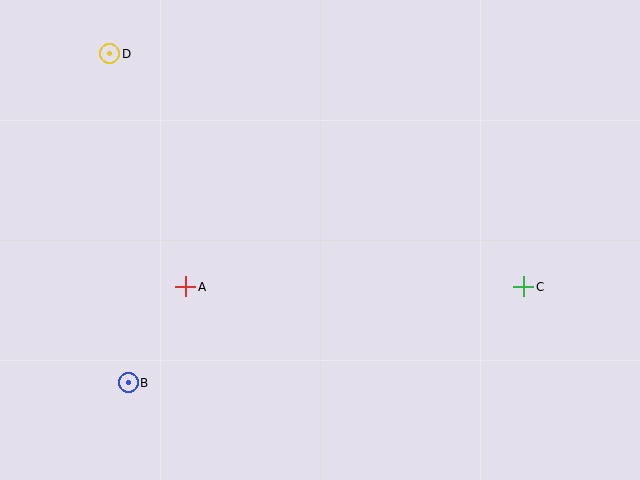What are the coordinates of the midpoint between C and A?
The midpoint between C and A is at (355, 287).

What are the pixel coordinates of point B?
Point B is at (128, 383).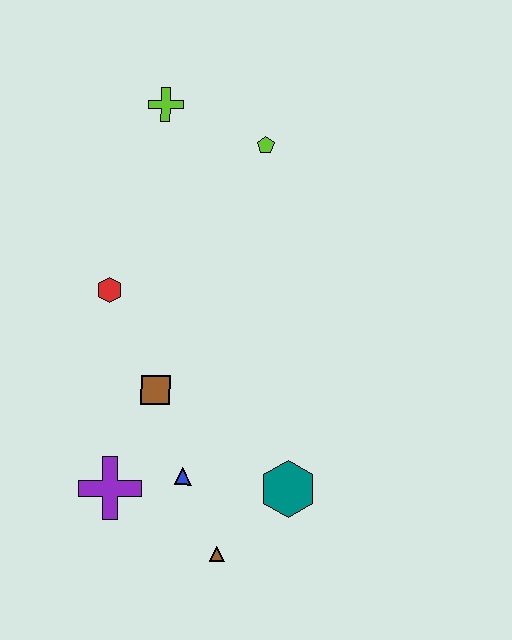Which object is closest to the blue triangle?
The purple cross is closest to the blue triangle.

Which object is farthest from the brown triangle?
The lime cross is farthest from the brown triangle.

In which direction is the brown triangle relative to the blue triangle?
The brown triangle is below the blue triangle.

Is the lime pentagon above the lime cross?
No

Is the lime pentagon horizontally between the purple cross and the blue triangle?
No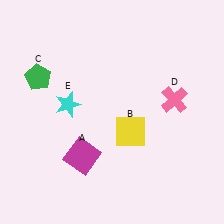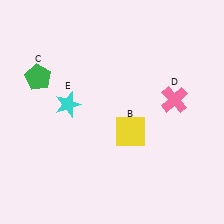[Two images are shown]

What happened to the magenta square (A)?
The magenta square (A) was removed in Image 2. It was in the bottom-left area of Image 1.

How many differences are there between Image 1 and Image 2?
There is 1 difference between the two images.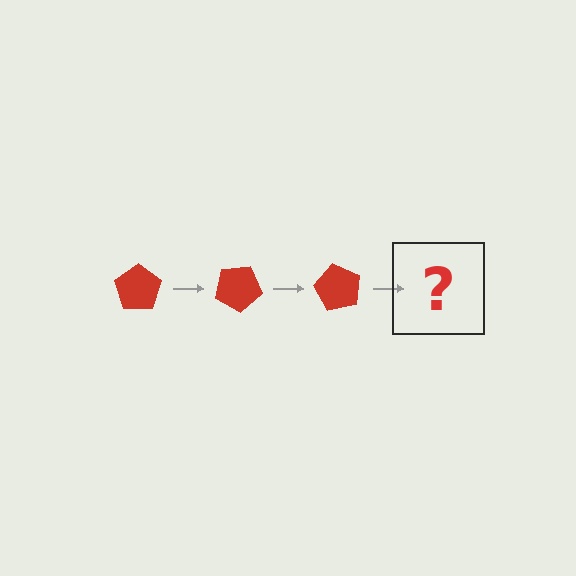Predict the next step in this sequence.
The next step is a red pentagon rotated 90 degrees.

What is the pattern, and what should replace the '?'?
The pattern is that the pentagon rotates 30 degrees each step. The '?' should be a red pentagon rotated 90 degrees.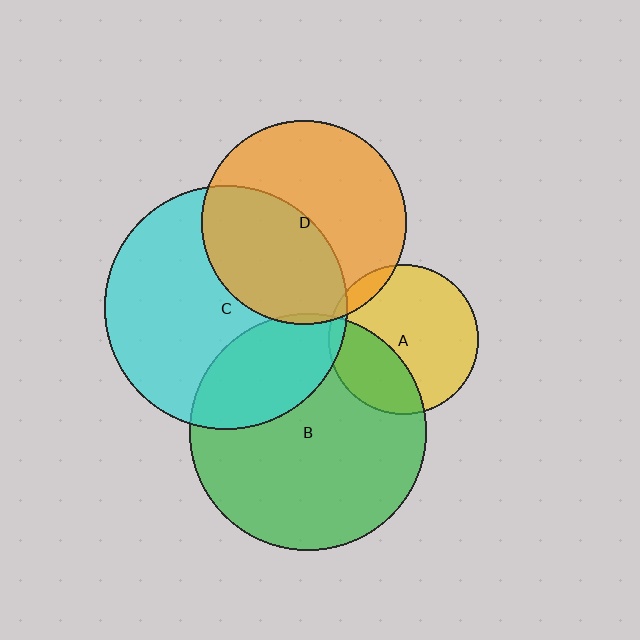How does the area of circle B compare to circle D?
Approximately 1.3 times.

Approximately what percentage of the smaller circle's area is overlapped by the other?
Approximately 5%.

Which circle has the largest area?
Circle C (cyan).